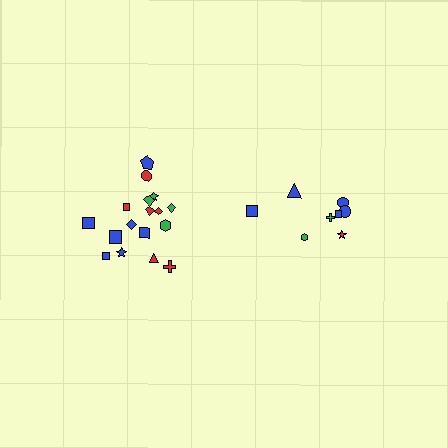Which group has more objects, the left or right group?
The left group.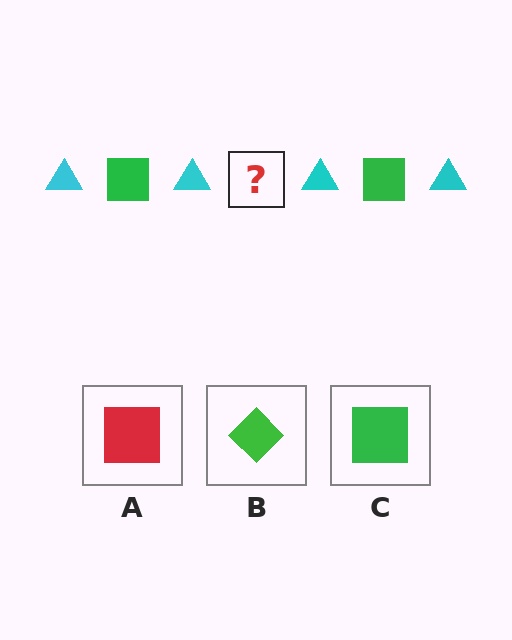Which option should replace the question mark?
Option C.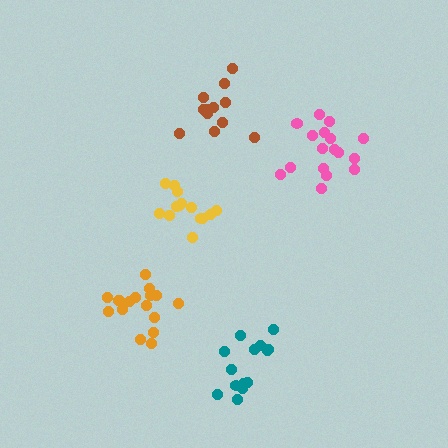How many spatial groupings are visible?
There are 5 spatial groupings.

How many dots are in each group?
Group 1: 17 dots, Group 2: 14 dots, Group 3: 14 dots, Group 4: 17 dots, Group 5: 12 dots (74 total).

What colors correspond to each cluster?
The clusters are colored: pink, teal, yellow, orange, brown.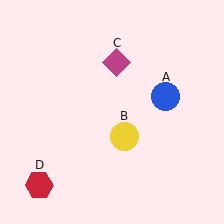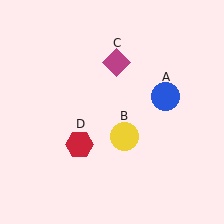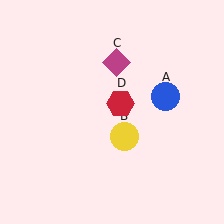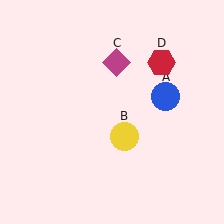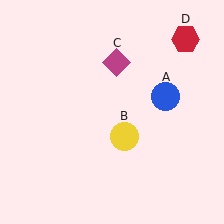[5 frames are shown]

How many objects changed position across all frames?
1 object changed position: red hexagon (object D).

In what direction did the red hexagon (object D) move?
The red hexagon (object D) moved up and to the right.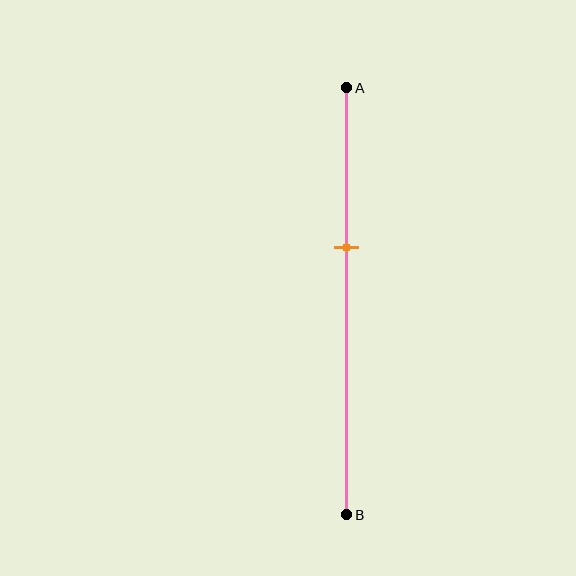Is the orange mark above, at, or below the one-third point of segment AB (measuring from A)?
The orange mark is below the one-third point of segment AB.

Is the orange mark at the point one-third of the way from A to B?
No, the mark is at about 35% from A, not at the 33% one-third point.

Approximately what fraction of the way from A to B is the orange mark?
The orange mark is approximately 35% of the way from A to B.